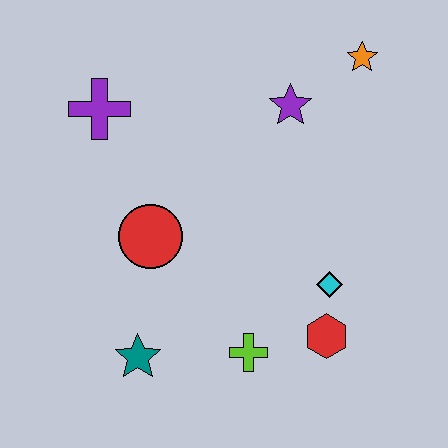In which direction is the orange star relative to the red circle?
The orange star is to the right of the red circle.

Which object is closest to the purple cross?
The red circle is closest to the purple cross.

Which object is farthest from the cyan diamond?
The purple cross is farthest from the cyan diamond.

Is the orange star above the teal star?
Yes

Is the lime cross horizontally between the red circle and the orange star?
Yes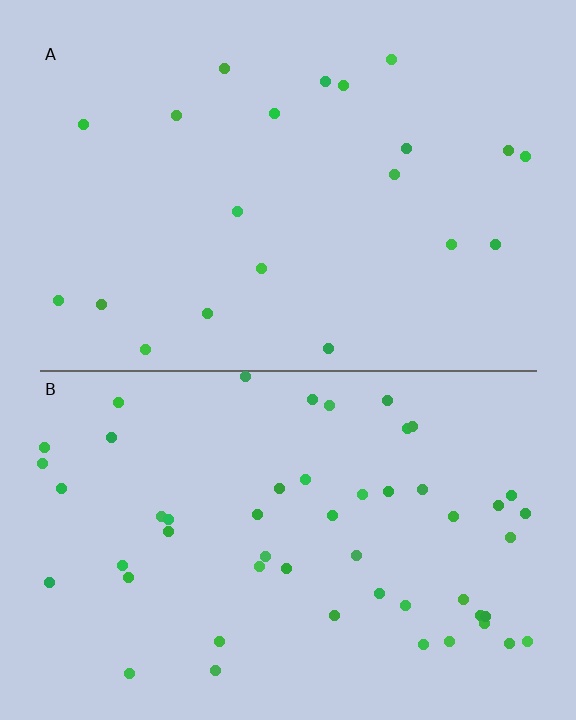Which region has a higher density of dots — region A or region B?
B (the bottom).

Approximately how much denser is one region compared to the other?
Approximately 2.5× — region B over region A.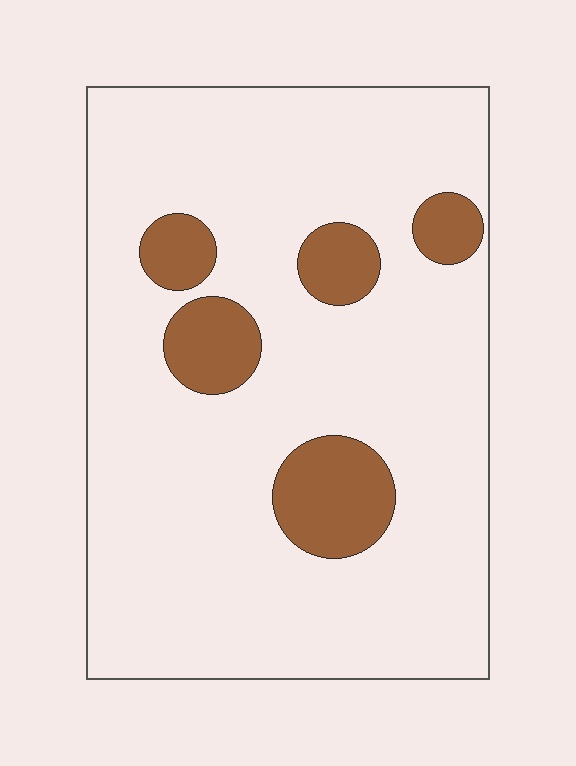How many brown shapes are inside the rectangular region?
5.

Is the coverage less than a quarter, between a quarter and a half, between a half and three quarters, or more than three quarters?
Less than a quarter.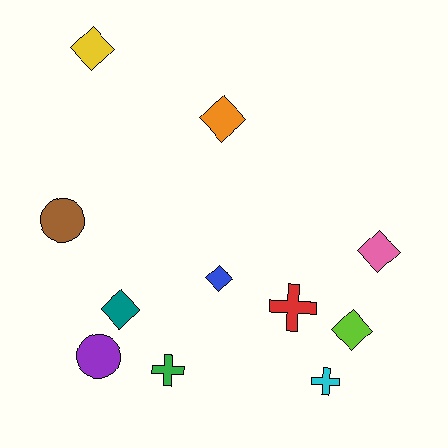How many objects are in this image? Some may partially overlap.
There are 11 objects.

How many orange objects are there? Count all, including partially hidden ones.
There is 1 orange object.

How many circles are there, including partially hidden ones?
There are 2 circles.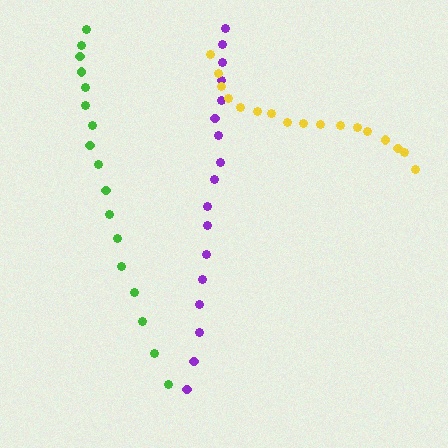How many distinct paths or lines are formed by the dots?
There are 3 distinct paths.